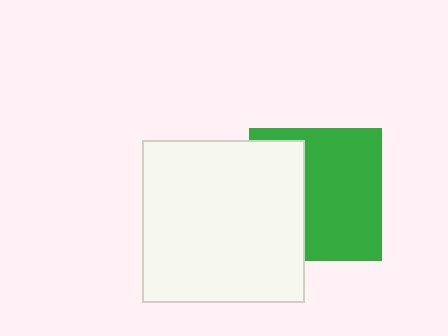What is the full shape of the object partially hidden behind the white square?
The partially hidden object is a green square.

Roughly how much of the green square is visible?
About half of it is visible (roughly 61%).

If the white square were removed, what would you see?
You would see the complete green square.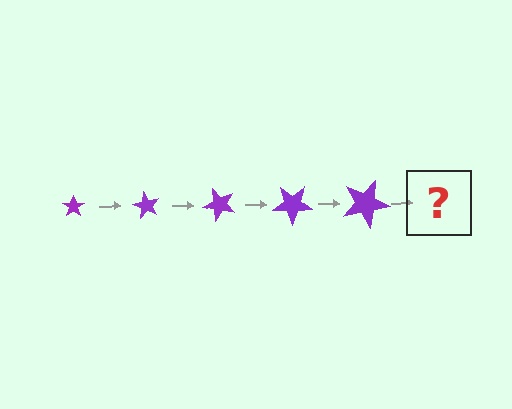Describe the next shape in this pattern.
It should be a star, larger than the previous one and rotated 300 degrees from the start.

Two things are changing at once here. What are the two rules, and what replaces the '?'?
The two rules are that the star grows larger each step and it rotates 60 degrees each step. The '?' should be a star, larger than the previous one and rotated 300 degrees from the start.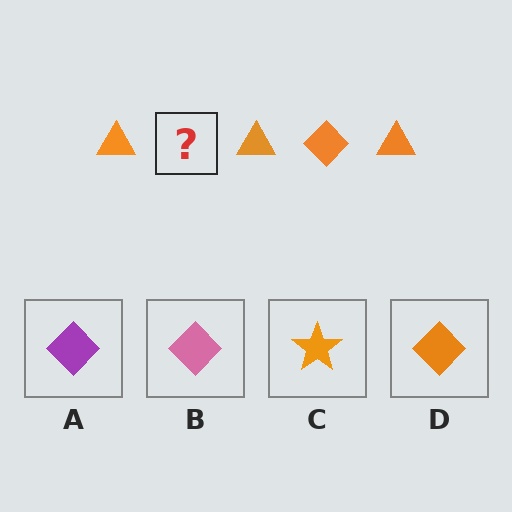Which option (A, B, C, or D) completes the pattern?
D.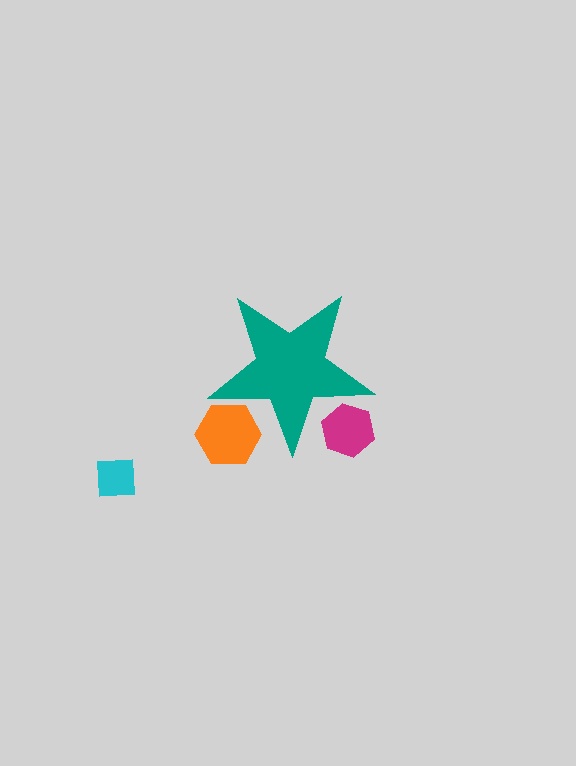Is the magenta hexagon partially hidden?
Yes, the magenta hexagon is partially hidden behind the teal star.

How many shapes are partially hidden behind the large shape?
2 shapes are partially hidden.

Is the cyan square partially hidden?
No, the cyan square is fully visible.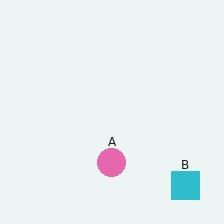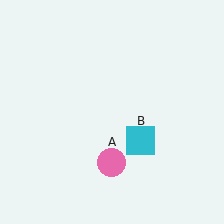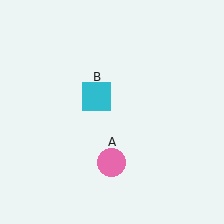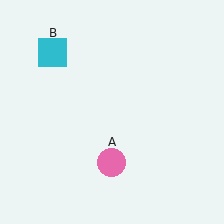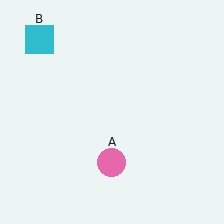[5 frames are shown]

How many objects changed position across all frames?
1 object changed position: cyan square (object B).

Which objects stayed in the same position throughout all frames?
Pink circle (object A) remained stationary.